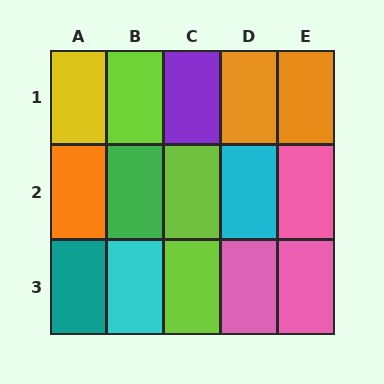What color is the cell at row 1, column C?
Purple.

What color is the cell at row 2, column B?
Green.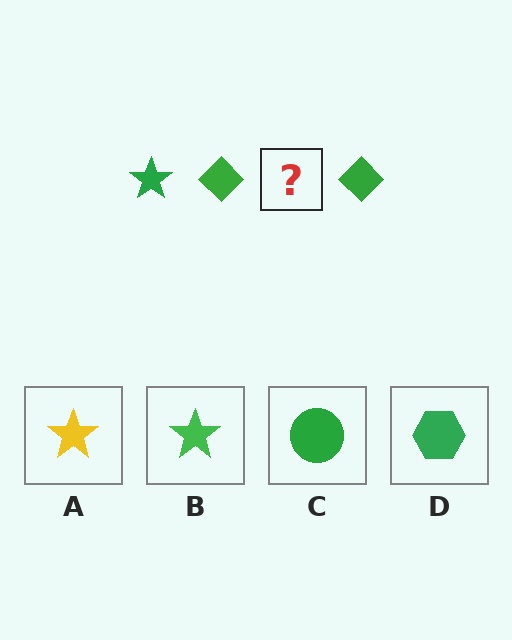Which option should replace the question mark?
Option B.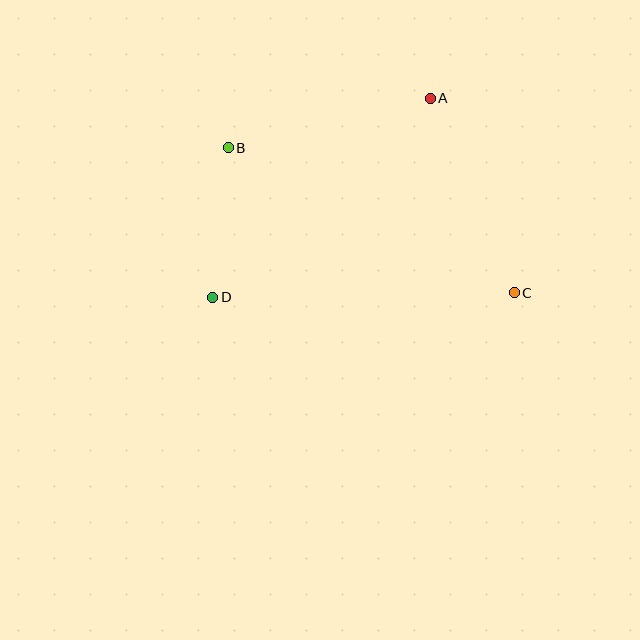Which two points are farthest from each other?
Points B and C are farthest from each other.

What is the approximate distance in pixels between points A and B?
The distance between A and B is approximately 208 pixels.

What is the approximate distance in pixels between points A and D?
The distance between A and D is approximately 295 pixels.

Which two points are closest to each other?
Points B and D are closest to each other.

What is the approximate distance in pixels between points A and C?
The distance between A and C is approximately 212 pixels.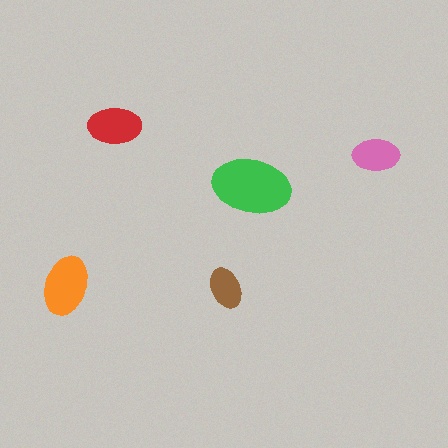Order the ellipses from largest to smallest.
the green one, the orange one, the red one, the pink one, the brown one.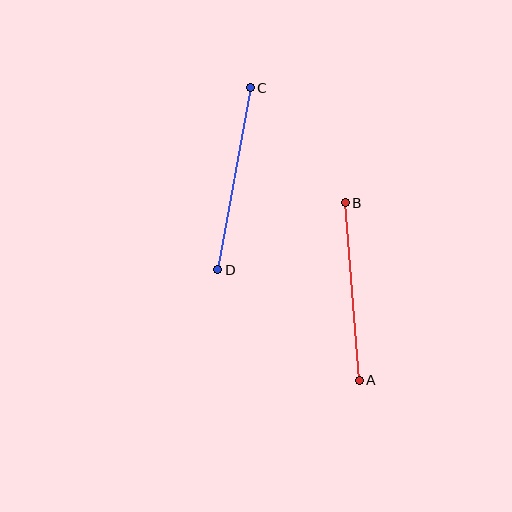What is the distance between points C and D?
The distance is approximately 185 pixels.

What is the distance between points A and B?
The distance is approximately 178 pixels.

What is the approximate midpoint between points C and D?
The midpoint is at approximately (234, 179) pixels.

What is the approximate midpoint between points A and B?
The midpoint is at approximately (352, 292) pixels.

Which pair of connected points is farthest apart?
Points C and D are farthest apart.